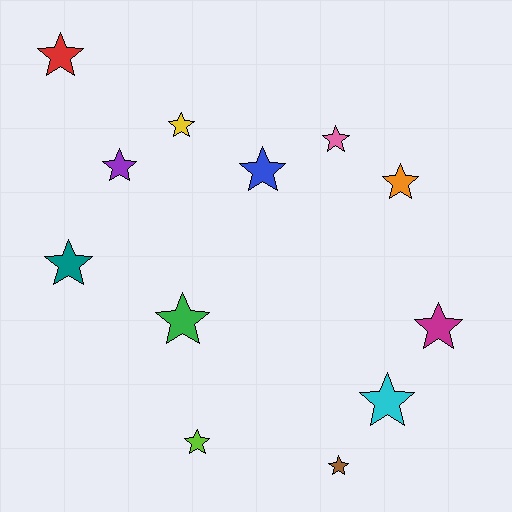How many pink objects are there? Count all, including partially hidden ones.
There is 1 pink object.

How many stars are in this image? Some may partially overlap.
There are 12 stars.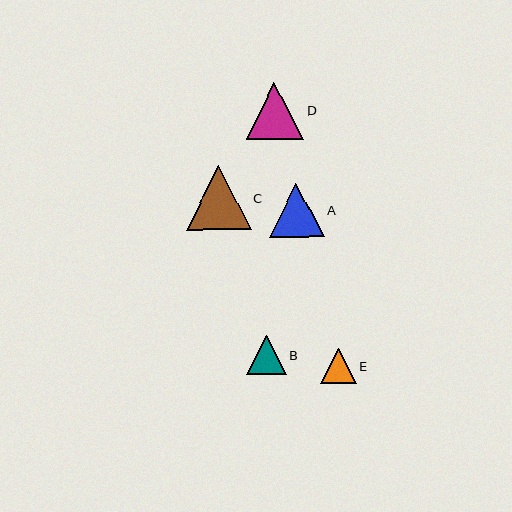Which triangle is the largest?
Triangle C is the largest with a size of approximately 64 pixels.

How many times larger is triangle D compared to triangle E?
Triangle D is approximately 1.6 times the size of triangle E.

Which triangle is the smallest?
Triangle E is the smallest with a size of approximately 36 pixels.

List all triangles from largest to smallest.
From largest to smallest: C, D, A, B, E.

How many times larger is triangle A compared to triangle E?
Triangle A is approximately 1.5 times the size of triangle E.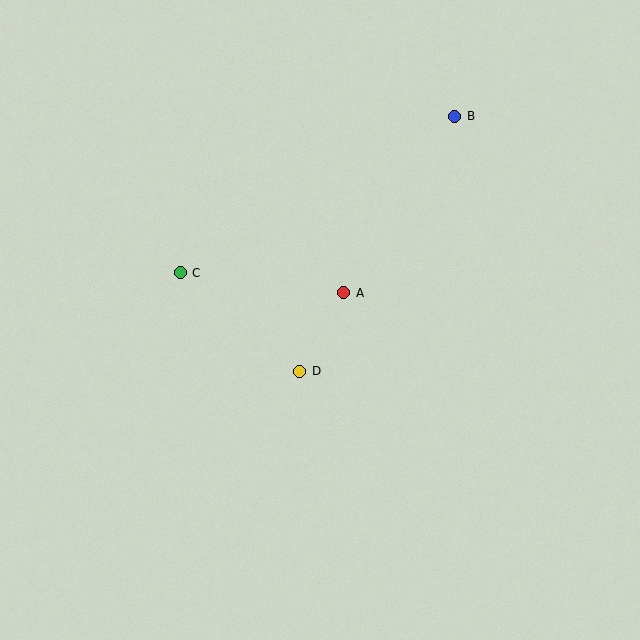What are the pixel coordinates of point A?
Point A is at (344, 293).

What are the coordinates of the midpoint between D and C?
The midpoint between D and C is at (240, 322).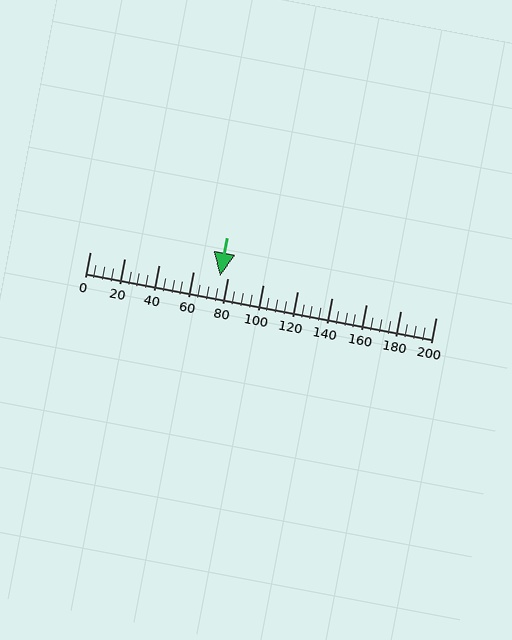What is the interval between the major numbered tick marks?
The major tick marks are spaced 20 units apart.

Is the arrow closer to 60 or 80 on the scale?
The arrow is closer to 80.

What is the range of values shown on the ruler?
The ruler shows values from 0 to 200.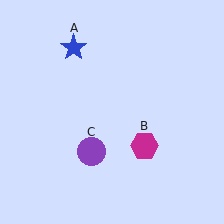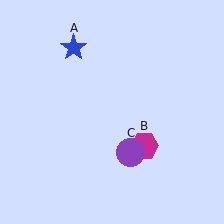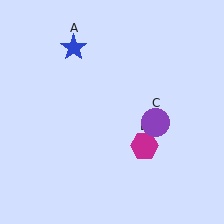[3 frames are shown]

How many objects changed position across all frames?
1 object changed position: purple circle (object C).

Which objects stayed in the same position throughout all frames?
Blue star (object A) and magenta hexagon (object B) remained stationary.